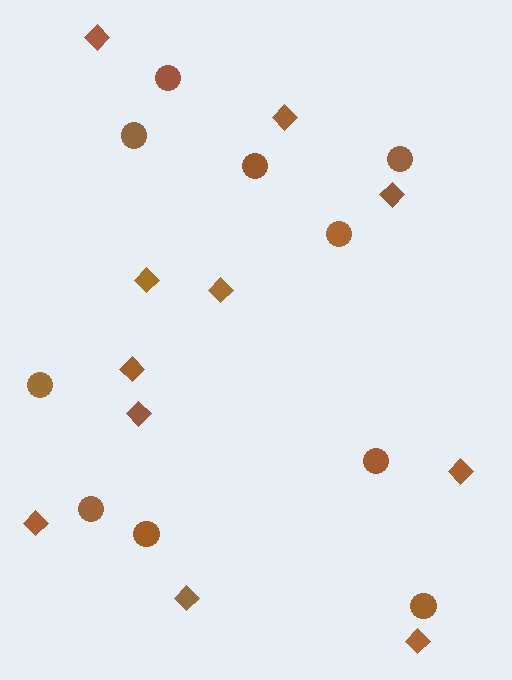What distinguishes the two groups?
There are 2 groups: one group of diamonds (11) and one group of circles (10).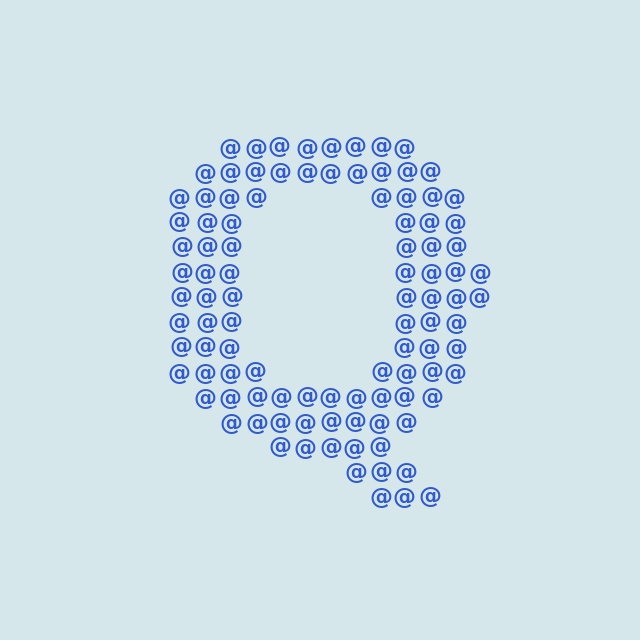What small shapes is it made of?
It is made of small at signs.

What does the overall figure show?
The overall figure shows the letter Q.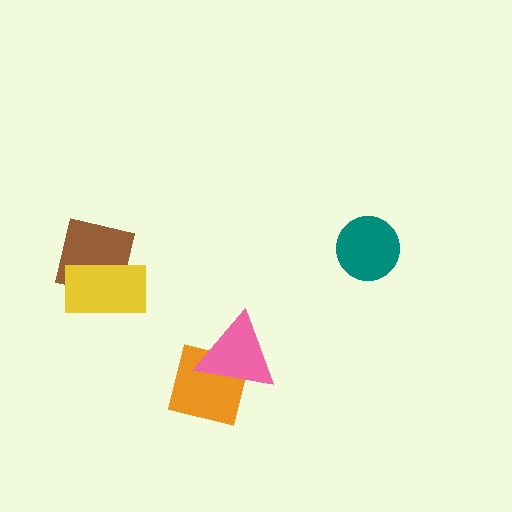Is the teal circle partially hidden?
No, no other shape covers it.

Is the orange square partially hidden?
Yes, it is partially covered by another shape.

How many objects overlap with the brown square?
1 object overlaps with the brown square.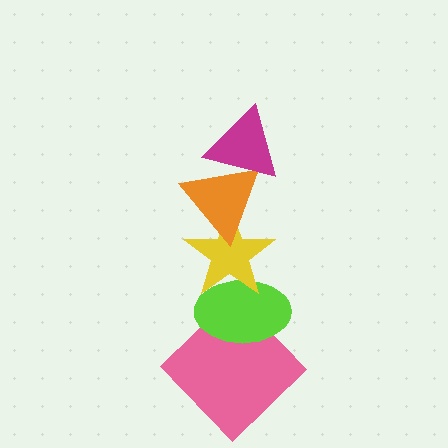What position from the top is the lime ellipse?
The lime ellipse is 4th from the top.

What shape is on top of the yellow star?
The orange triangle is on top of the yellow star.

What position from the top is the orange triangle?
The orange triangle is 2nd from the top.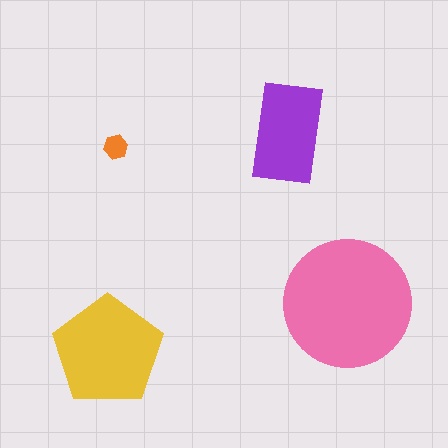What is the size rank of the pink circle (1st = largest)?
1st.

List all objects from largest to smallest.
The pink circle, the yellow pentagon, the purple rectangle, the orange hexagon.